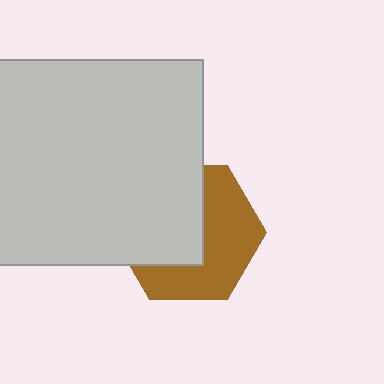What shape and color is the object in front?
The object in front is a light gray square.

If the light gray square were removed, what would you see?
You would see the complete brown hexagon.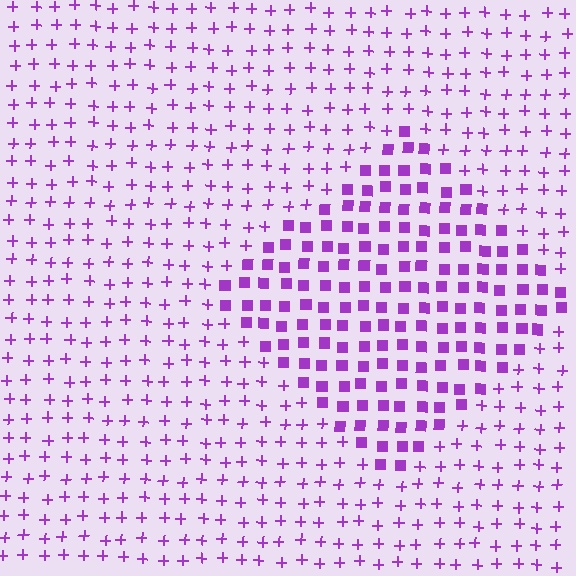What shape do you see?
I see a diamond.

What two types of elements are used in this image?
The image uses squares inside the diamond region and plus signs outside it.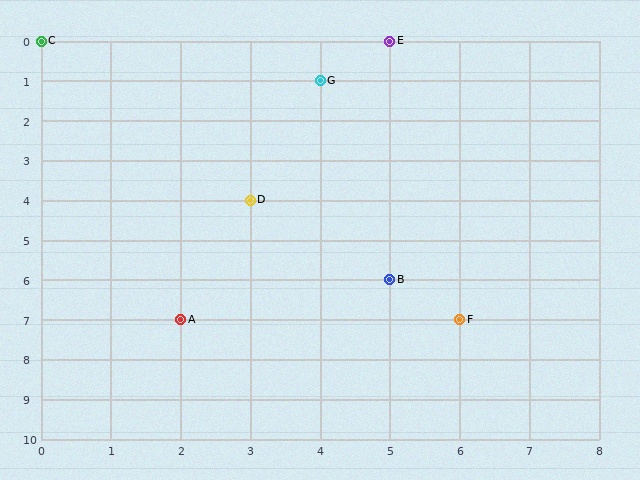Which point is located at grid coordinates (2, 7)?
Point A is at (2, 7).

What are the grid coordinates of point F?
Point F is at grid coordinates (6, 7).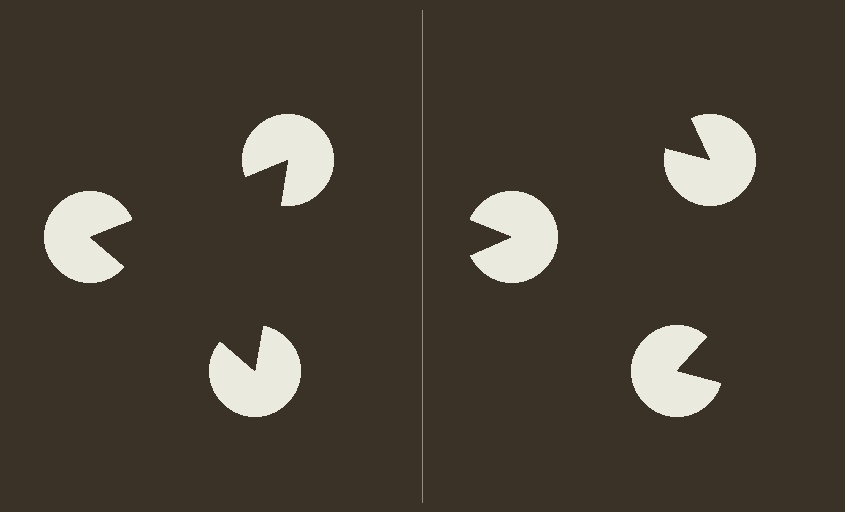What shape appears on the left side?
An illusory triangle.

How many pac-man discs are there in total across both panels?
6 — 3 on each side.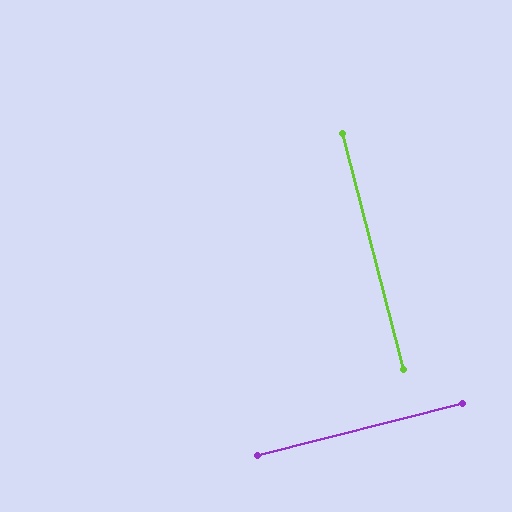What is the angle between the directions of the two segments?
Approximately 90 degrees.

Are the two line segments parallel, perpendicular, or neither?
Perpendicular — they meet at approximately 90°.